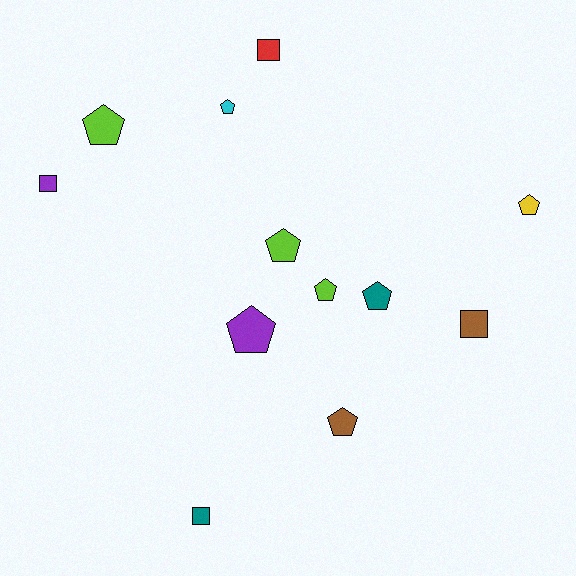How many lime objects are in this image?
There are 3 lime objects.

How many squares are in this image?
There are 4 squares.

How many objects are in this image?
There are 12 objects.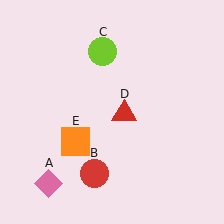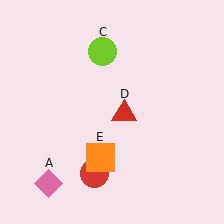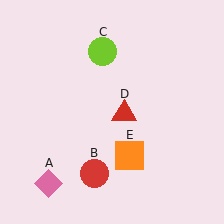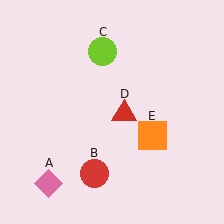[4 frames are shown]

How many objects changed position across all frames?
1 object changed position: orange square (object E).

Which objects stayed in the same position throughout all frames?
Pink diamond (object A) and red circle (object B) and lime circle (object C) and red triangle (object D) remained stationary.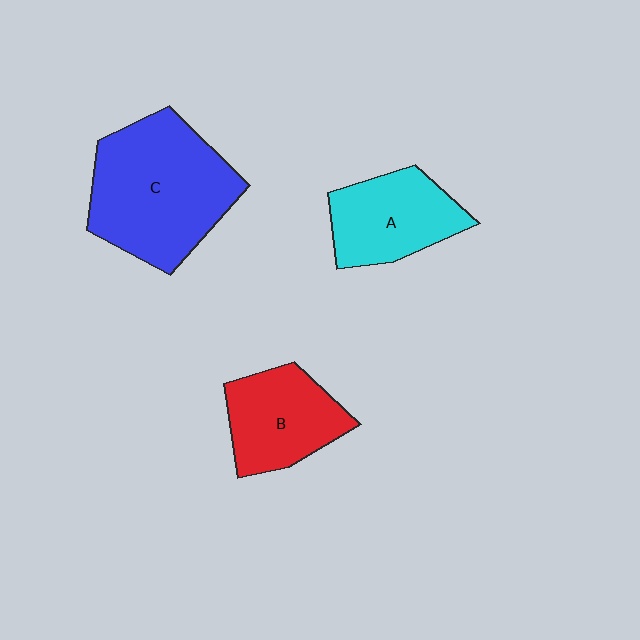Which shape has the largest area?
Shape C (blue).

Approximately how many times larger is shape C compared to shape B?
Approximately 1.7 times.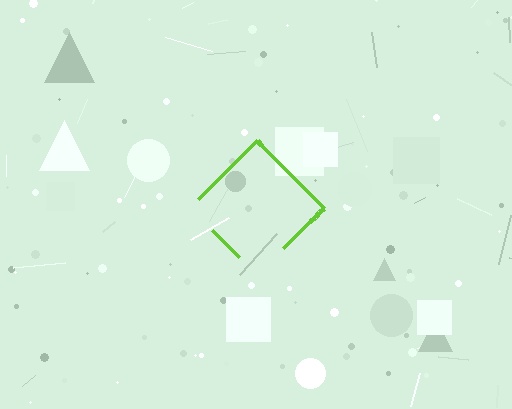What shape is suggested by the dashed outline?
The dashed outline suggests a diamond.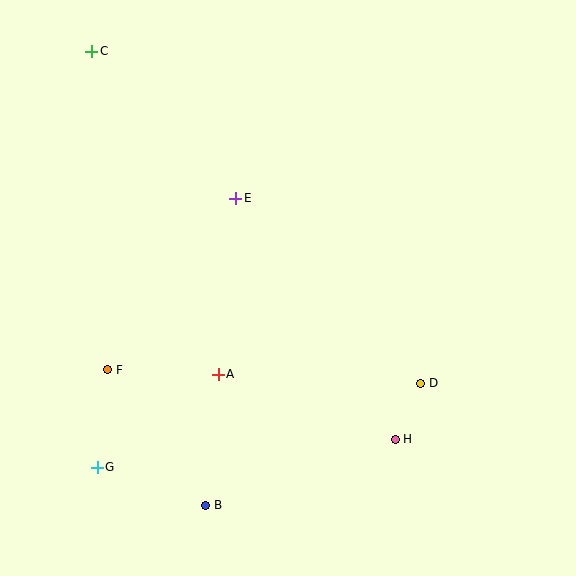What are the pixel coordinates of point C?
Point C is at (92, 51).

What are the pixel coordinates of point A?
Point A is at (218, 374).